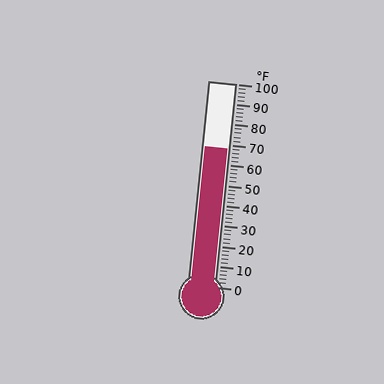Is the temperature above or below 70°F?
The temperature is below 70°F.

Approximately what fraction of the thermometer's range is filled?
The thermometer is filled to approximately 70% of its range.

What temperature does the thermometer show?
The thermometer shows approximately 68°F.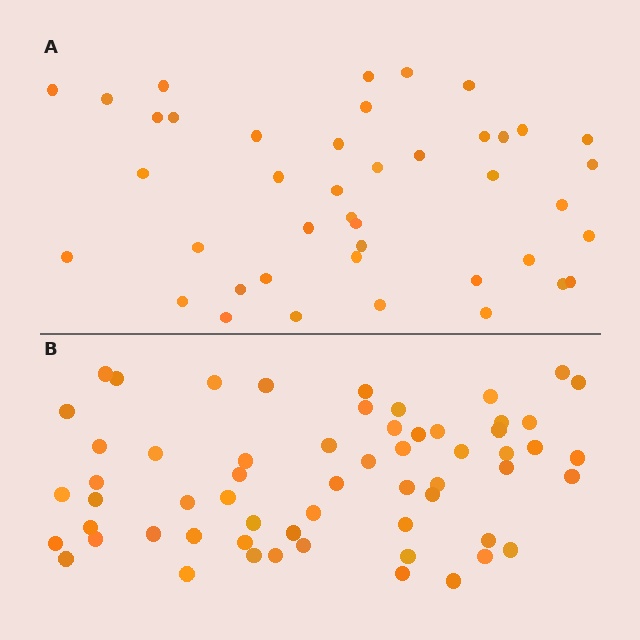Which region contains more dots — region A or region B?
Region B (the bottom region) has more dots.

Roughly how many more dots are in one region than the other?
Region B has approximately 20 more dots than region A.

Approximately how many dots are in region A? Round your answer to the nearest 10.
About 40 dots. (The exact count is 42, which rounds to 40.)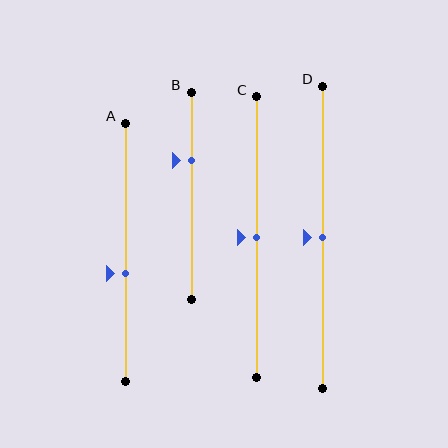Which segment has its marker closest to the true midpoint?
Segment C has its marker closest to the true midpoint.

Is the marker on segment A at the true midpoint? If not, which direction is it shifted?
No, the marker on segment A is shifted downward by about 8% of the segment length.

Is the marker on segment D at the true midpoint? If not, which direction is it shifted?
Yes, the marker on segment D is at the true midpoint.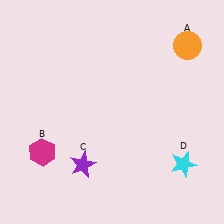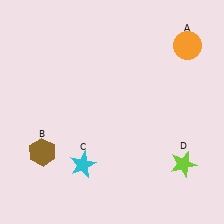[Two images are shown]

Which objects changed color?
B changed from magenta to brown. C changed from purple to cyan. D changed from cyan to lime.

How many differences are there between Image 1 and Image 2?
There are 3 differences between the two images.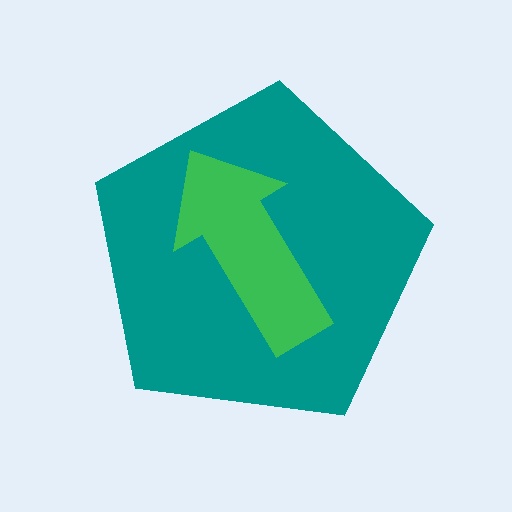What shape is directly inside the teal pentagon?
The green arrow.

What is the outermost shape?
The teal pentagon.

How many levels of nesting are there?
2.